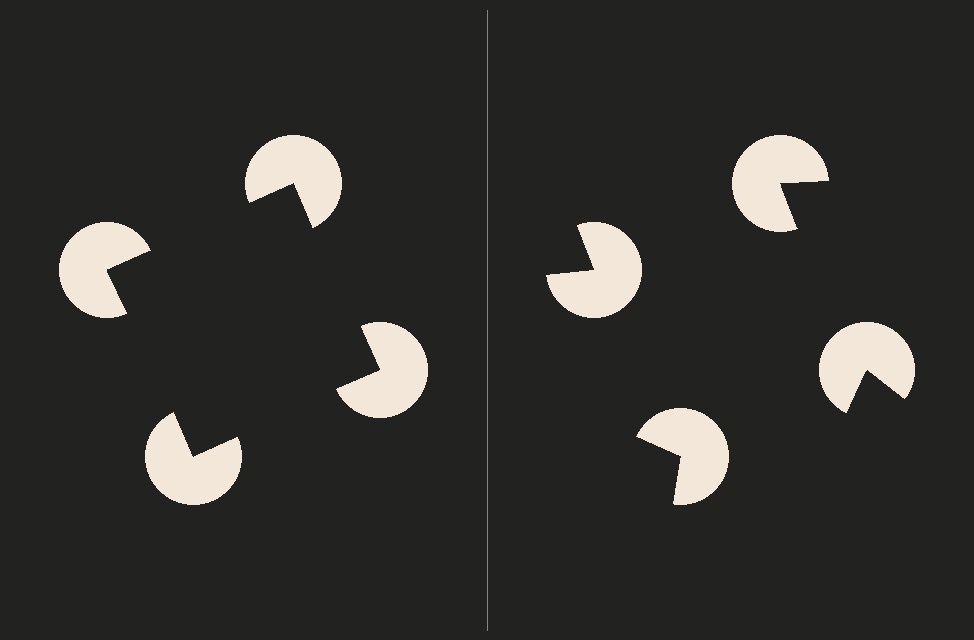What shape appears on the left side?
An illusory square.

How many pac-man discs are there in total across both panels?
8 — 4 on each side.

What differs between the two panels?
The pac-man discs are positioned identically on both sides; only the wedge orientations differ. On the left they align to a square; on the right they are misaligned.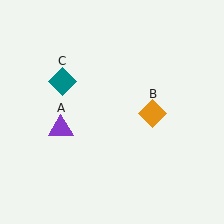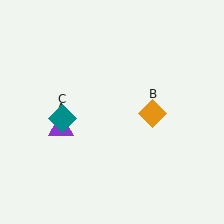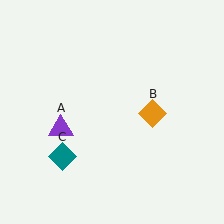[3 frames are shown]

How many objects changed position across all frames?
1 object changed position: teal diamond (object C).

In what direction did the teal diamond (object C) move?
The teal diamond (object C) moved down.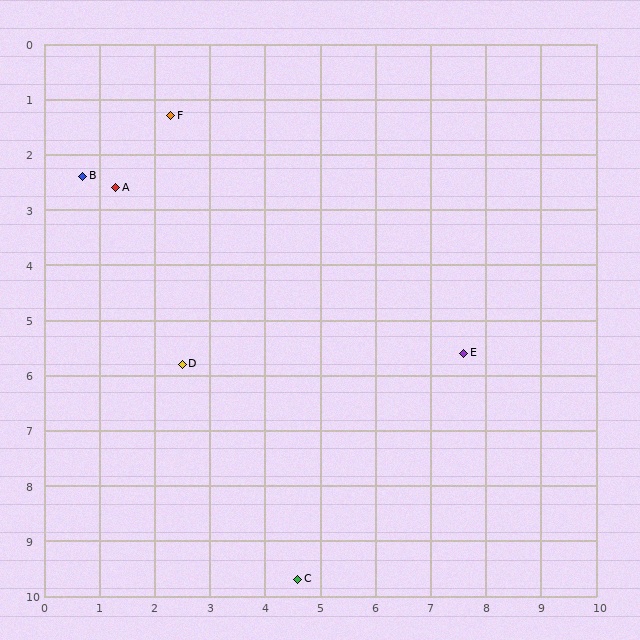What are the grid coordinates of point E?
Point E is at approximately (7.6, 5.6).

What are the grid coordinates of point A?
Point A is at approximately (1.3, 2.6).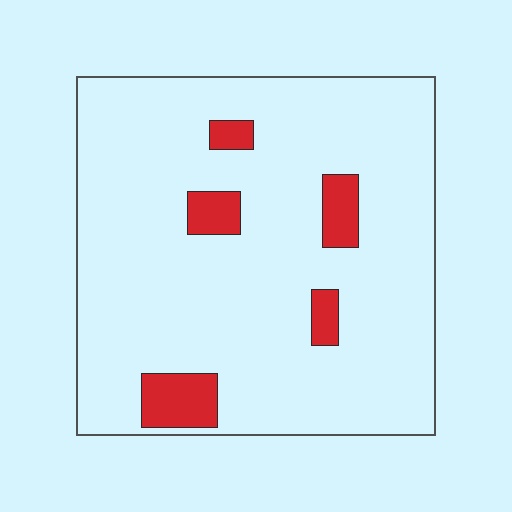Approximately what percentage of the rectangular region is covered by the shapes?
Approximately 10%.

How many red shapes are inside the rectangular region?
5.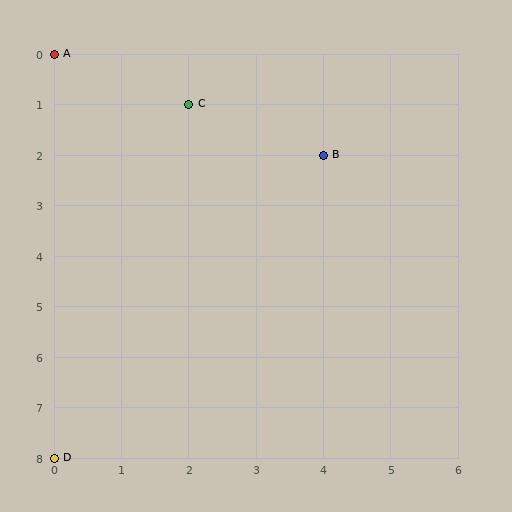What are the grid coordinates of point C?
Point C is at grid coordinates (2, 1).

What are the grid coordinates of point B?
Point B is at grid coordinates (4, 2).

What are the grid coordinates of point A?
Point A is at grid coordinates (0, 0).